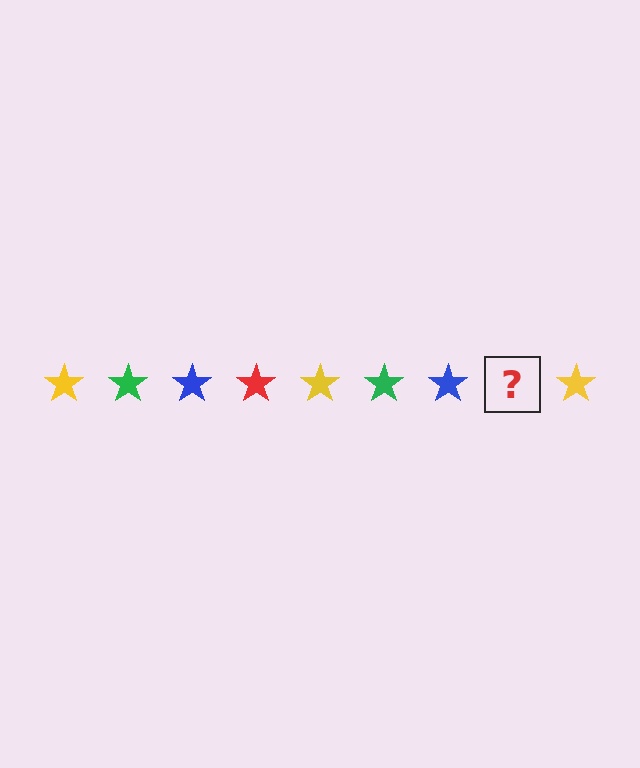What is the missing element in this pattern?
The missing element is a red star.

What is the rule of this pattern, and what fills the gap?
The rule is that the pattern cycles through yellow, green, blue, red stars. The gap should be filled with a red star.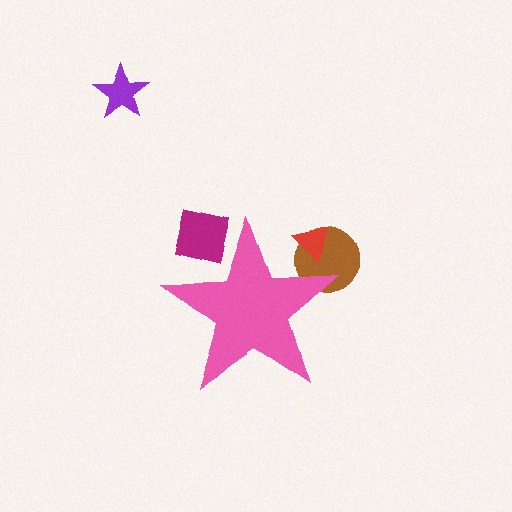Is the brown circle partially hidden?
Yes, the brown circle is partially hidden behind the pink star.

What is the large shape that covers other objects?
A pink star.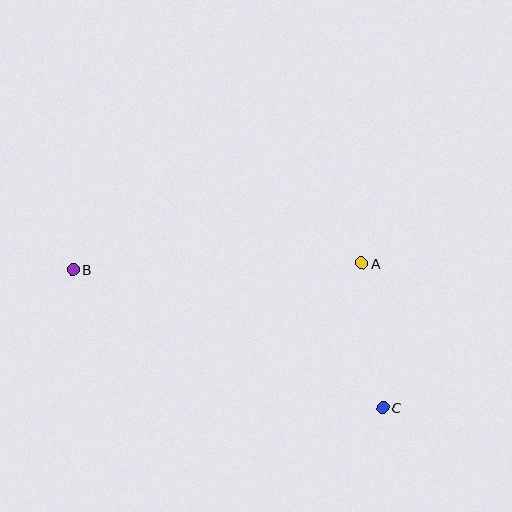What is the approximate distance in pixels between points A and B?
The distance between A and B is approximately 289 pixels.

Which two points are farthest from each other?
Points B and C are farthest from each other.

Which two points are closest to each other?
Points A and C are closest to each other.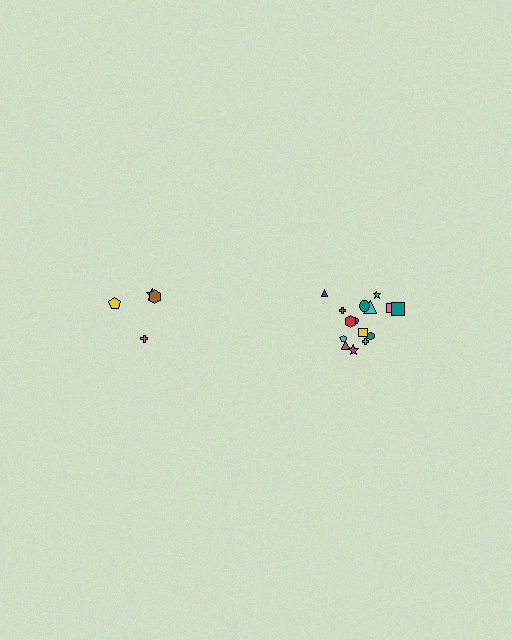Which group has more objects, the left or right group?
The right group.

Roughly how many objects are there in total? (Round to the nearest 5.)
Roughly 20 objects in total.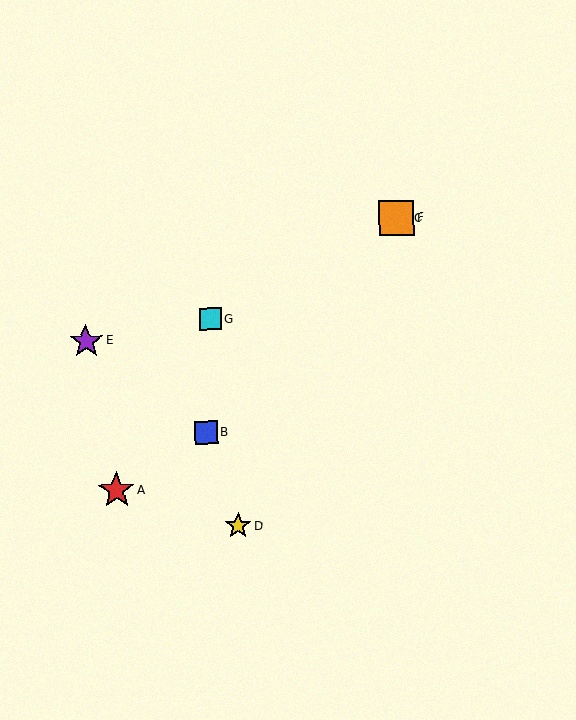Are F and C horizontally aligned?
Yes, both are at y≈218.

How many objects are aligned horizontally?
2 objects (C, F) are aligned horizontally.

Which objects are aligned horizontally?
Objects C, F are aligned horizontally.